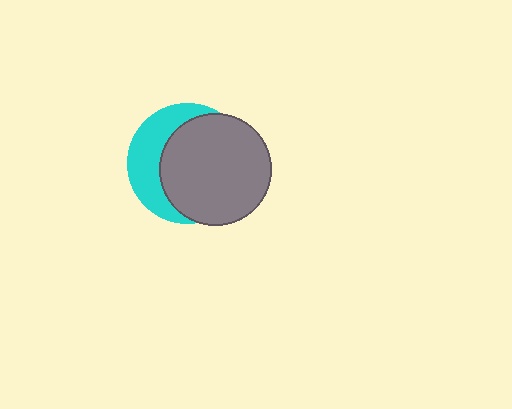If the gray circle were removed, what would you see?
You would see the complete cyan circle.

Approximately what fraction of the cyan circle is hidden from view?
Roughly 64% of the cyan circle is hidden behind the gray circle.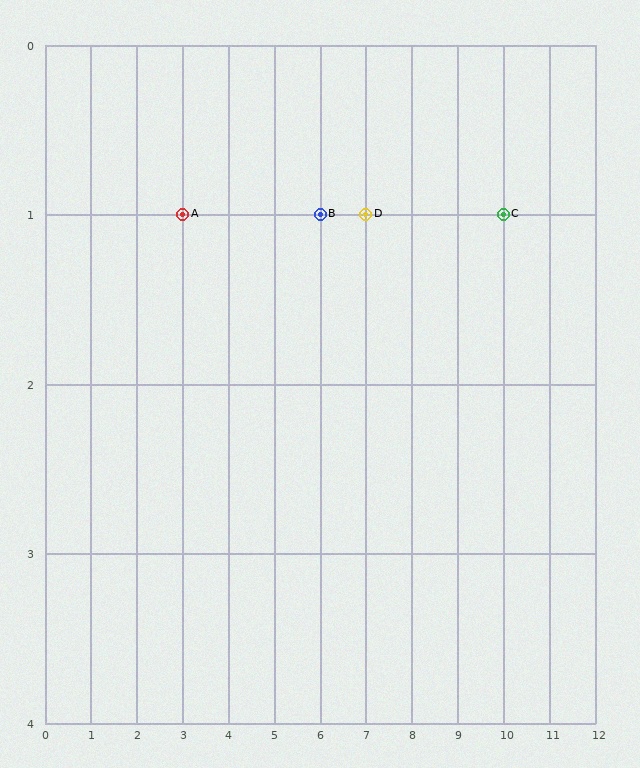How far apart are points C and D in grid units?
Points C and D are 3 columns apart.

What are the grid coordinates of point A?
Point A is at grid coordinates (3, 1).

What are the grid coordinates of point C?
Point C is at grid coordinates (10, 1).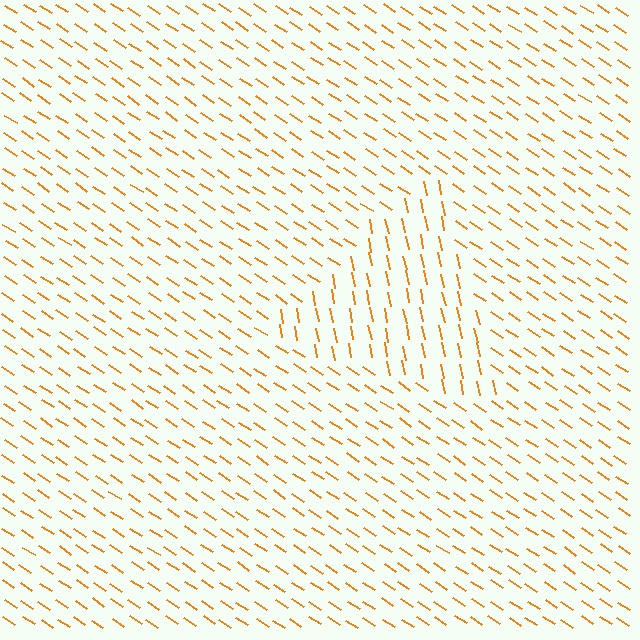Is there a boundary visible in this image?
Yes, there is a texture boundary formed by a change in line orientation.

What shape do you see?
I see a triangle.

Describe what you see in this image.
The image is filled with small orange line segments. A triangle region in the image has lines oriented differently from the surrounding lines, creating a visible texture boundary.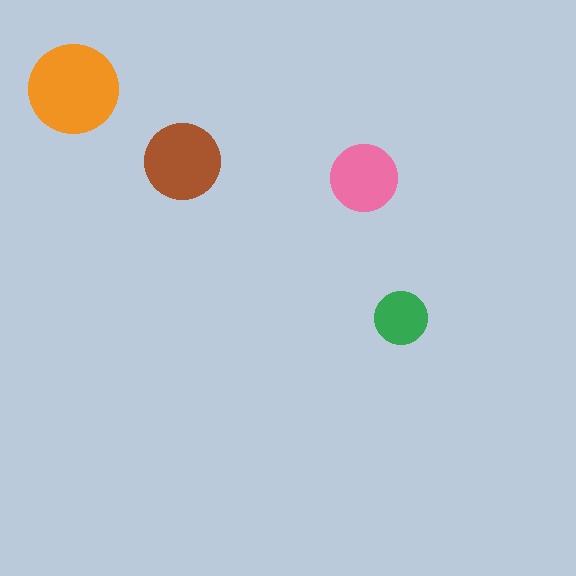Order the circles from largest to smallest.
the orange one, the brown one, the pink one, the green one.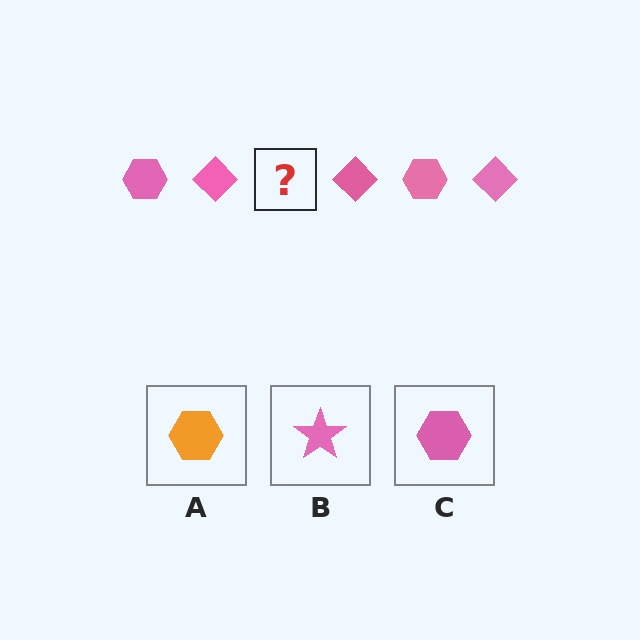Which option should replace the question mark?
Option C.